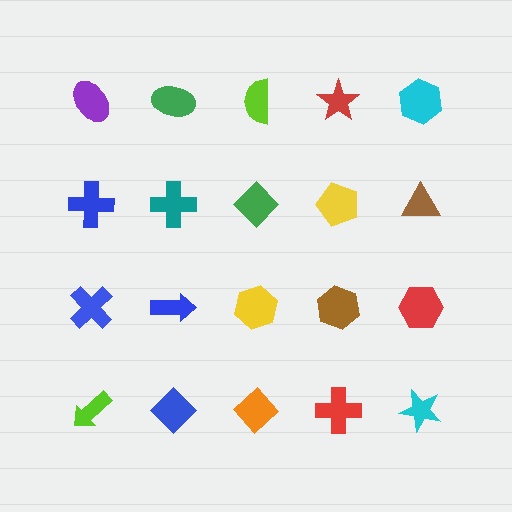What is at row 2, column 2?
A teal cross.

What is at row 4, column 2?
A blue diamond.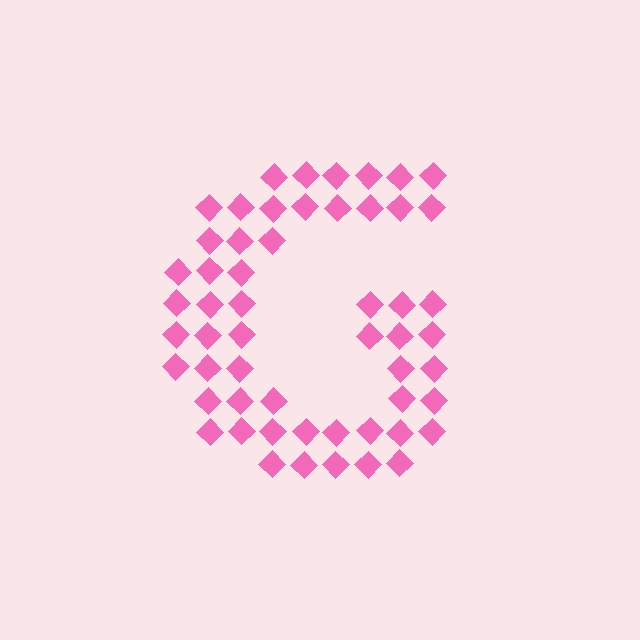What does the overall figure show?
The overall figure shows the letter G.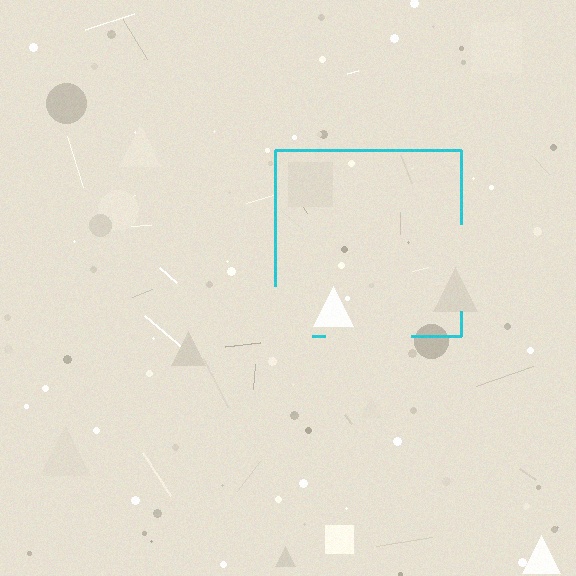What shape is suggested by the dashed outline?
The dashed outline suggests a square.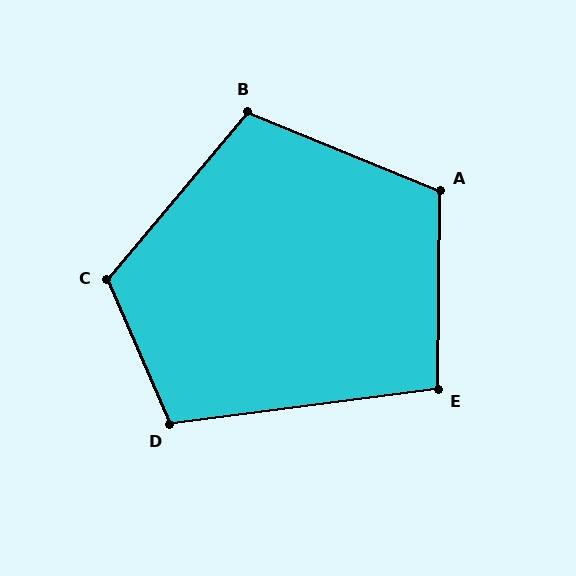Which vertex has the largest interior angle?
C, at approximately 117 degrees.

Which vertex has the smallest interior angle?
E, at approximately 98 degrees.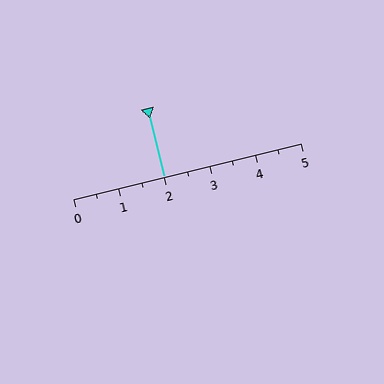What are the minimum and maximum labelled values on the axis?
The axis runs from 0 to 5.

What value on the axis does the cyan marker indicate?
The marker indicates approximately 2.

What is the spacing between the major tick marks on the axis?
The major ticks are spaced 1 apart.